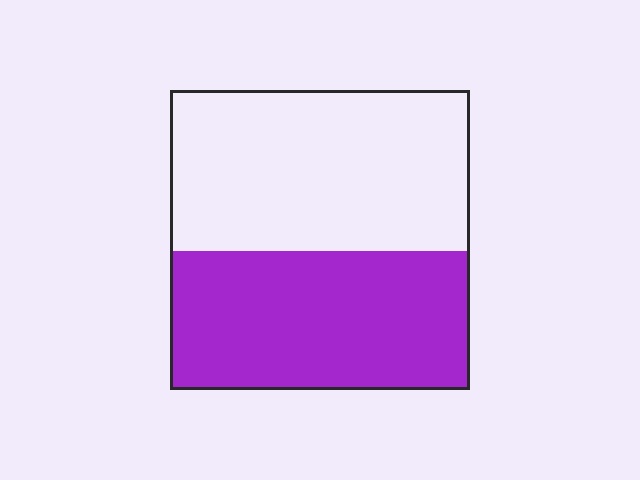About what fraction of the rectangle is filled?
About one half (1/2).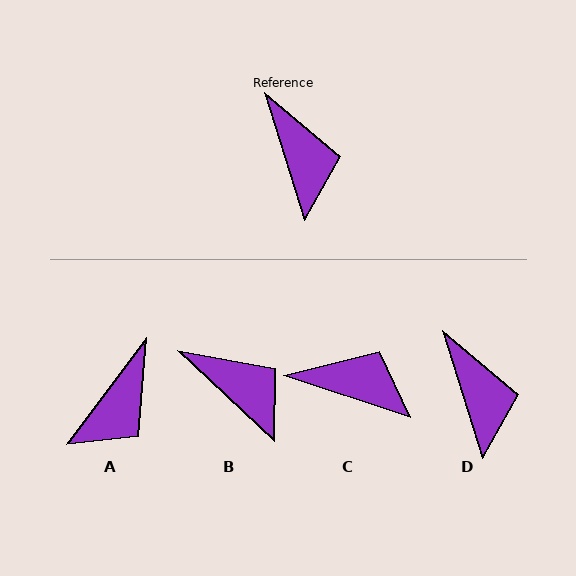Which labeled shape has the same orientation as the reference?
D.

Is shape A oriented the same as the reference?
No, it is off by about 54 degrees.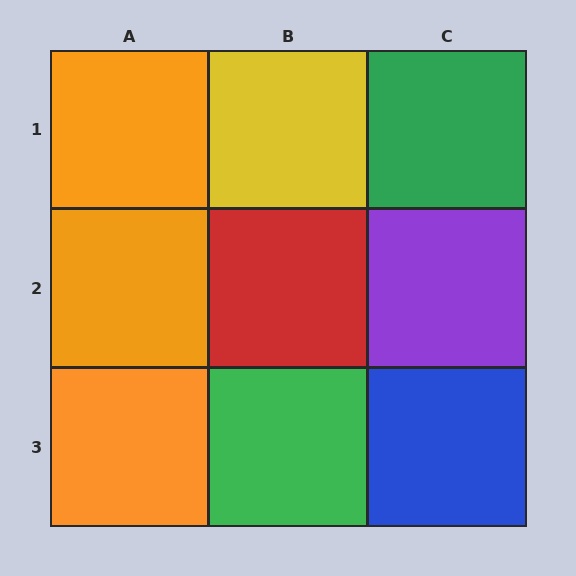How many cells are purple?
1 cell is purple.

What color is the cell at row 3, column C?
Blue.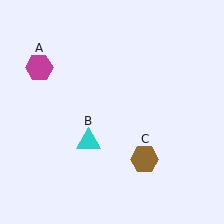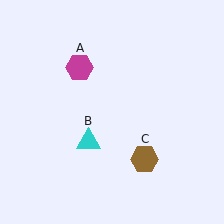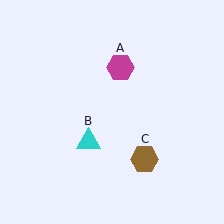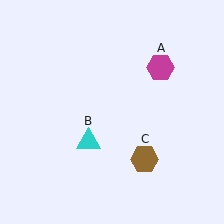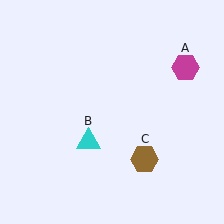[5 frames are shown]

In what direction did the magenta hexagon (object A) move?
The magenta hexagon (object A) moved right.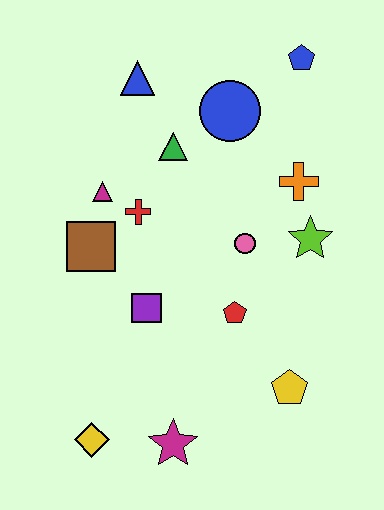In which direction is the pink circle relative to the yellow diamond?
The pink circle is above the yellow diamond.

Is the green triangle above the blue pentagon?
No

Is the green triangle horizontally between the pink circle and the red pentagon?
No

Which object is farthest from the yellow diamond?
The blue pentagon is farthest from the yellow diamond.